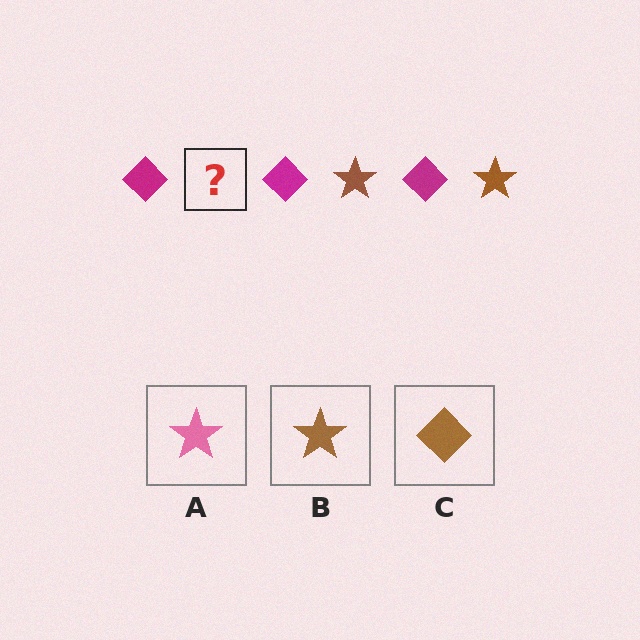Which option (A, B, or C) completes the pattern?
B.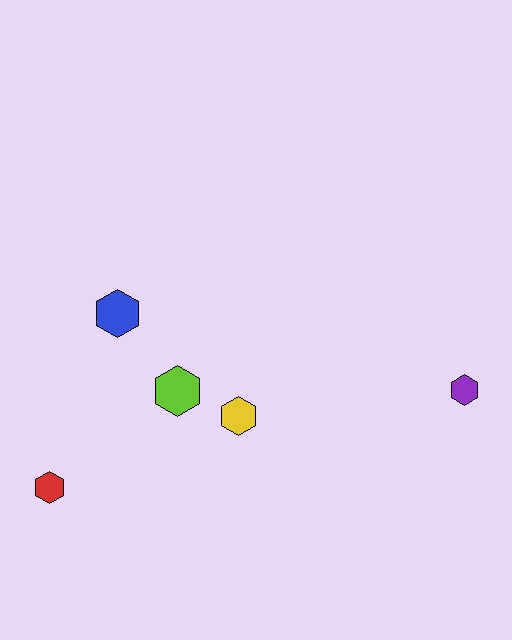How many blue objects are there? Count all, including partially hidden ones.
There is 1 blue object.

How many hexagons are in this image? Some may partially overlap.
There are 5 hexagons.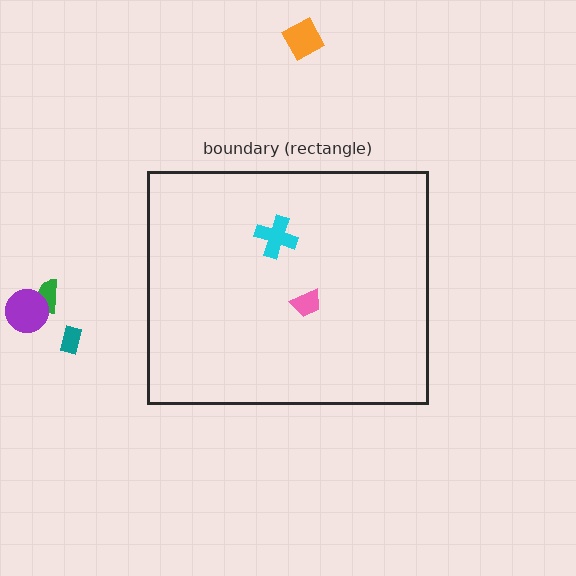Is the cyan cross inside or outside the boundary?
Inside.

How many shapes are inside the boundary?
2 inside, 4 outside.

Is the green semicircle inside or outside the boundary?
Outside.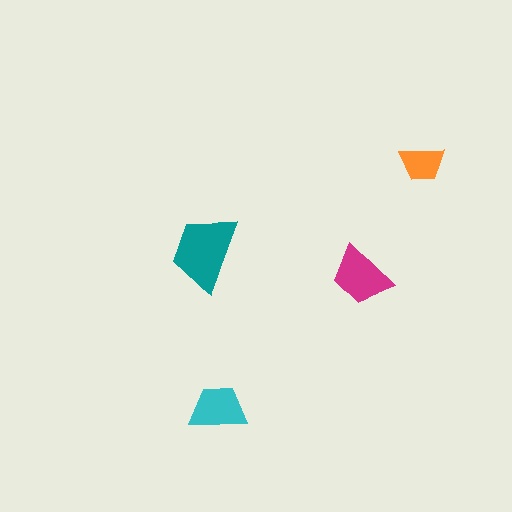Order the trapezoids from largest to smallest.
the teal one, the magenta one, the cyan one, the orange one.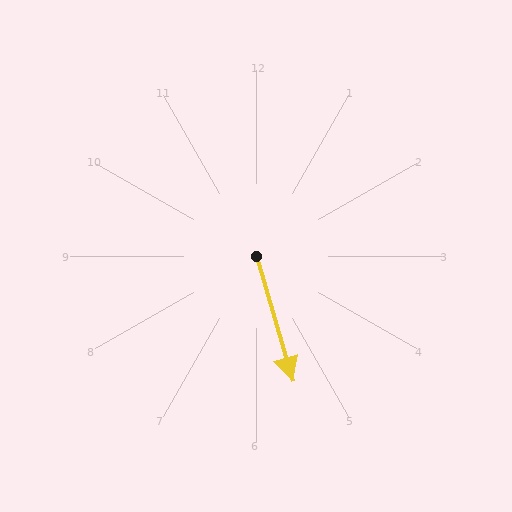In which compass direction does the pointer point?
South.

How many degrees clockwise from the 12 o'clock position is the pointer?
Approximately 164 degrees.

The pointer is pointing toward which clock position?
Roughly 5 o'clock.